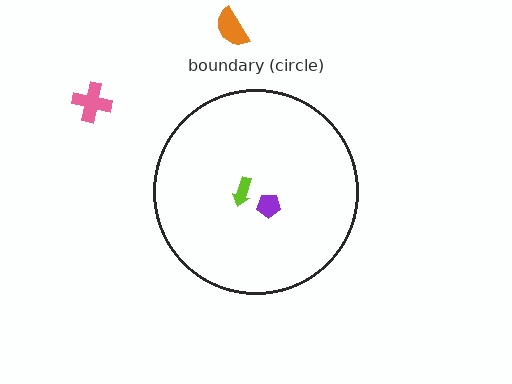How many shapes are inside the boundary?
2 inside, 2 outside.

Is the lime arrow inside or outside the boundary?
Inside.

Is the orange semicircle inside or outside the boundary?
Outside.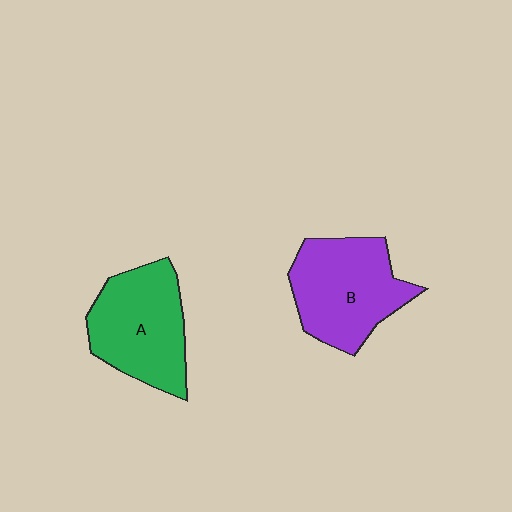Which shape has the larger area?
Shape B (purple).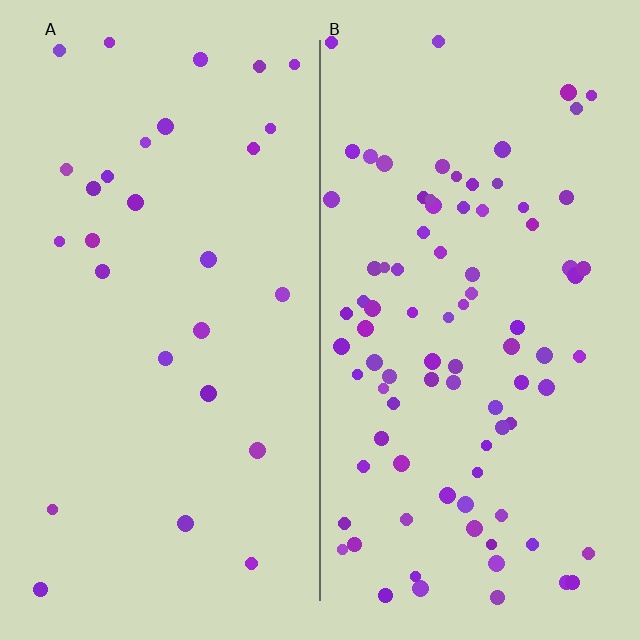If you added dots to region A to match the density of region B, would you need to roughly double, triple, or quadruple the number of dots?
Approximately triple.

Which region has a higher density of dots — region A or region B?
B (the right).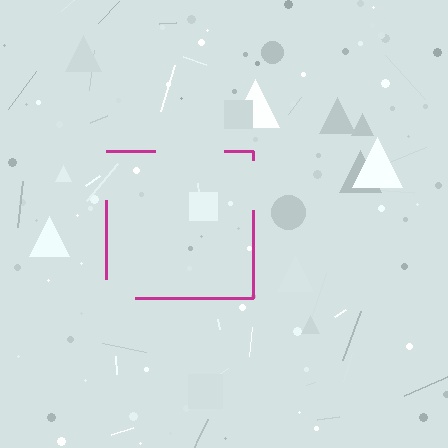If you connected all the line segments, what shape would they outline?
They would outline a square.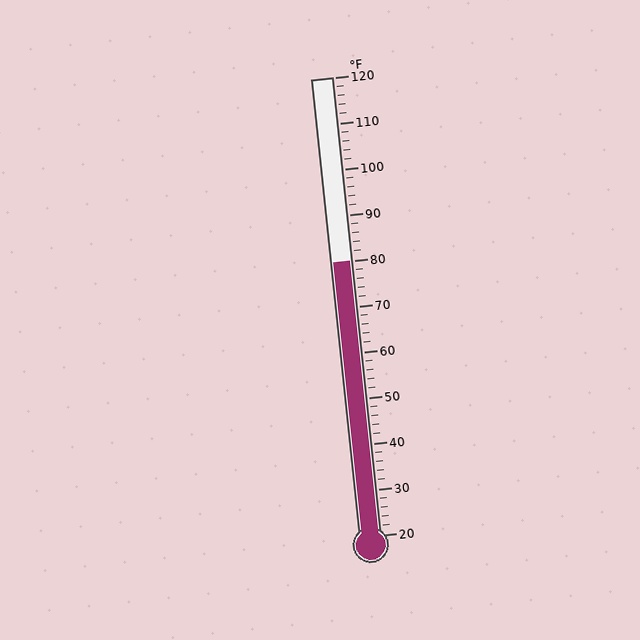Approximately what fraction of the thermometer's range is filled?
The thermometer is filled to approximately 60% of its range.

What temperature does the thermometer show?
The thermometer shows approximately 80°F.